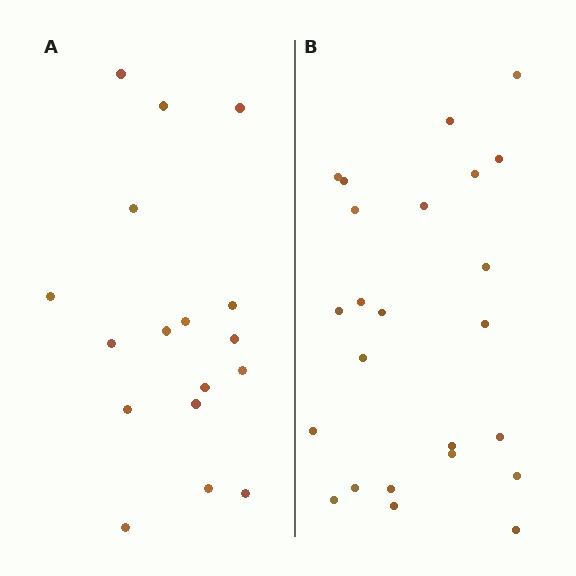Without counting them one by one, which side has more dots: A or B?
Region B (the right region) has more dots.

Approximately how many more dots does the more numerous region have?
Region B has roughly 8 or so more dots than region A.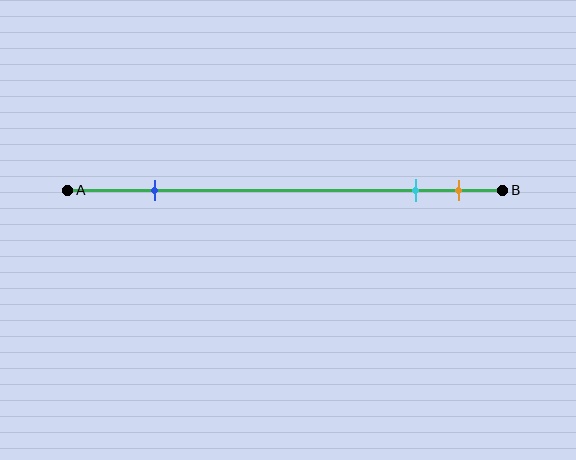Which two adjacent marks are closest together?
The cyan and orange marks are the closest adjacent pair.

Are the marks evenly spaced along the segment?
No, the marks are not evenly spaced.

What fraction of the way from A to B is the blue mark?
The blue mark is approximately 20% (0.2) of the way from A to B.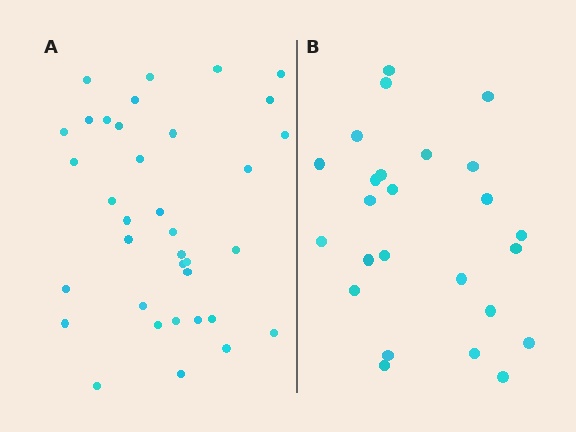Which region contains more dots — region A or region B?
Region A (the left region) has more dots.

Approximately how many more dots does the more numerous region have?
Region A has roughly 12 or so more dots than region B.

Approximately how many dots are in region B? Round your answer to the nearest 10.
About 20 dots. (The exact count is 25, which rounds to 20.)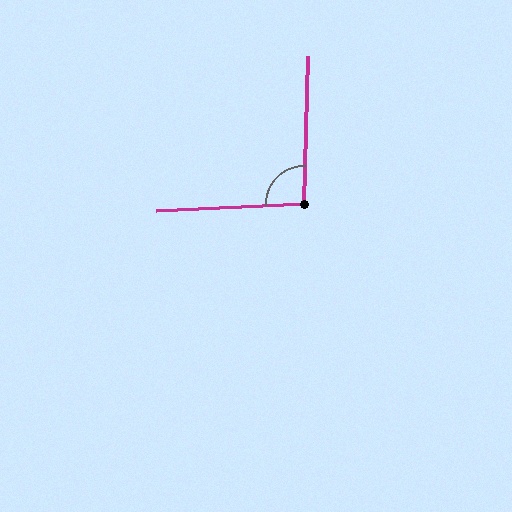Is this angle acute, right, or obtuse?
It is approximately a right angle.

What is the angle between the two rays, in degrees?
Approximately 94 degrees.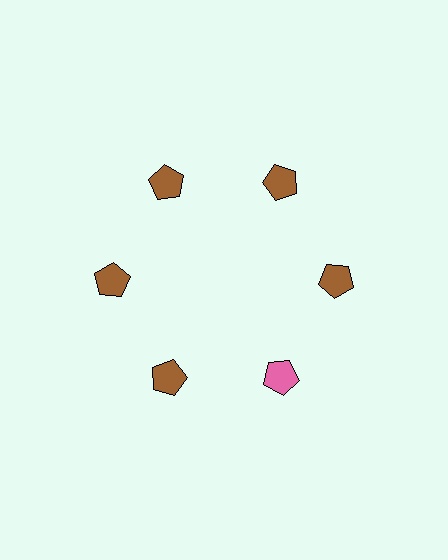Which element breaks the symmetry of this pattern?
The pink pentagon at roughly the 5 o'clock position breaks the symmetry. All other shapes are brown pentagons.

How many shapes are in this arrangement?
There are 6 shapes arranged in a ring pattern.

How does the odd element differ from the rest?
It has a different color: pink instead of brown.